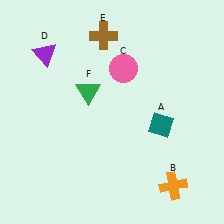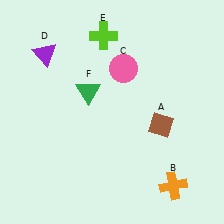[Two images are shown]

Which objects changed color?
A changed from teal to brown. E changed from brown to lime.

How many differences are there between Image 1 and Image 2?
There are 2 differences between the two images.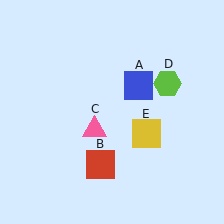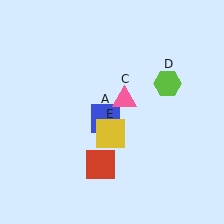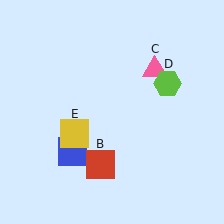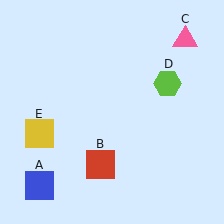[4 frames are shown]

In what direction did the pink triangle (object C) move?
The pink triangle (object C) moved up and to the right.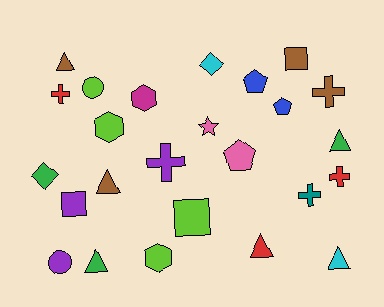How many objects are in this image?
There are 25 objects.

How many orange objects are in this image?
There are no orange objects.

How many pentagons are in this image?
There are 3 pentagons.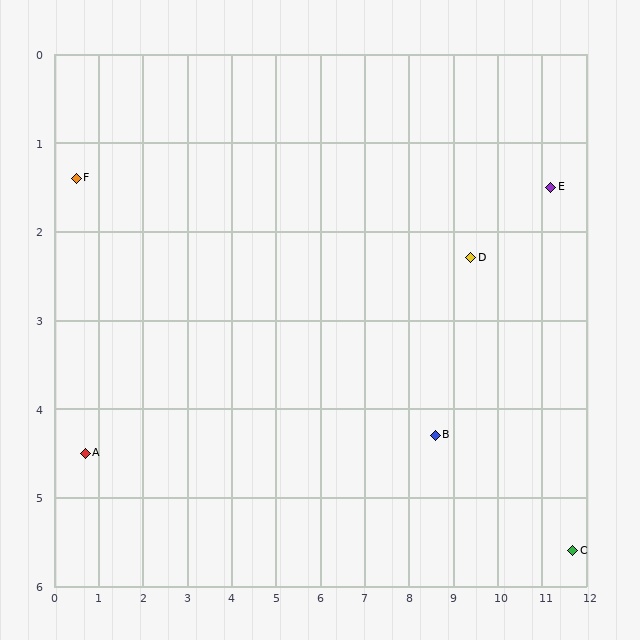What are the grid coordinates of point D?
Point D is at approximately (9.4, 2.3).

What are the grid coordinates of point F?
Point F is at approximately (0.5, 1.4).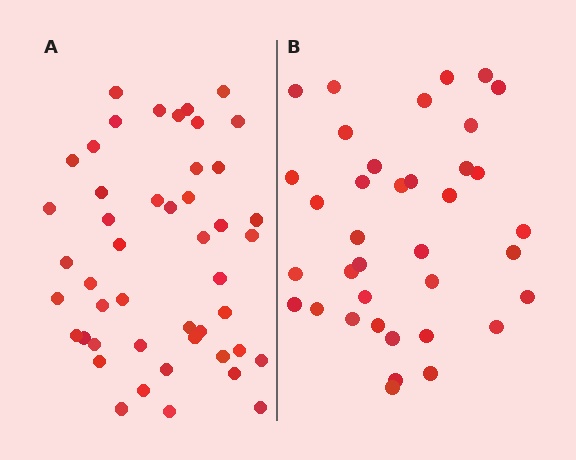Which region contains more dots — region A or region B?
Region A (the left region) has more dots.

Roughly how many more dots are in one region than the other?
Region A has roughly 10 or so more dots than region B.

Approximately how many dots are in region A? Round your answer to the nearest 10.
About 50 dots. (The exact count is 47, which rounds to 50.)